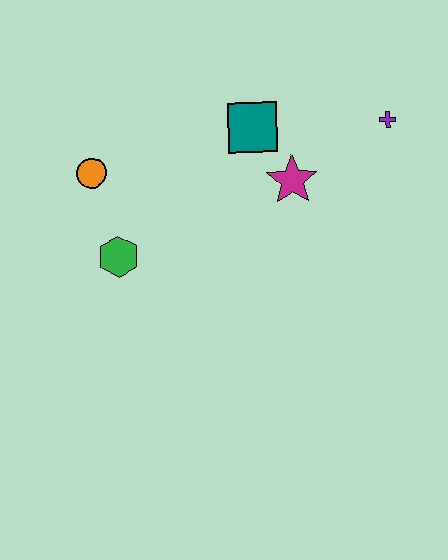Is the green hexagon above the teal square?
No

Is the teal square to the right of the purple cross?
No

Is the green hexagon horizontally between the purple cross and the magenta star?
No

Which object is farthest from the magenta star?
The orange circle is farthest from the magenta star.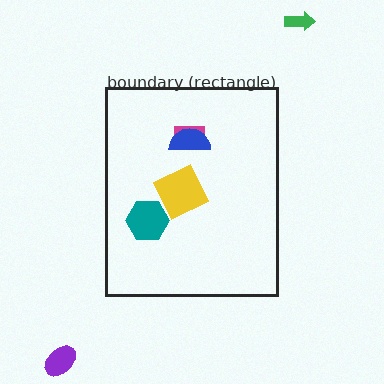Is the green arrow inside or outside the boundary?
Outside.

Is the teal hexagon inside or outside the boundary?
Inside.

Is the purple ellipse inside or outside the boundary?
Outside.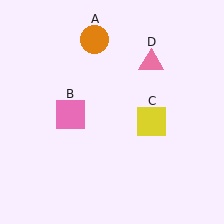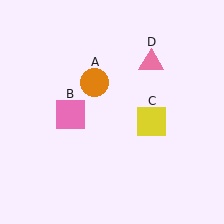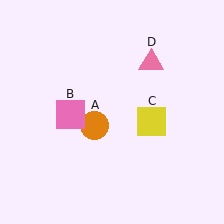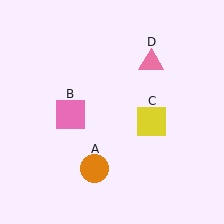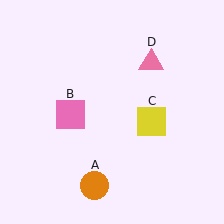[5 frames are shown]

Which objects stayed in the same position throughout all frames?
Pink square (object B) and yellow square (object C) and pink triangle (object D) remained stationary.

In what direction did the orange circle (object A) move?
The orange circle (object A) moved down.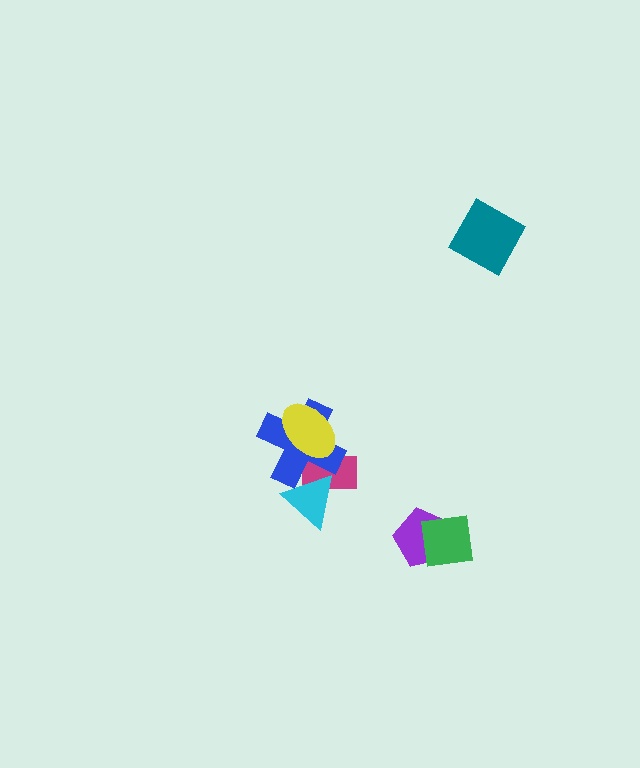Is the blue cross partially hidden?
Yes, it is partially covered by another shape.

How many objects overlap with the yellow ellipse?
2 objects overlap with the yellow ellipse.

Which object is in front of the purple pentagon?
The green square is in front of the purple pentagon.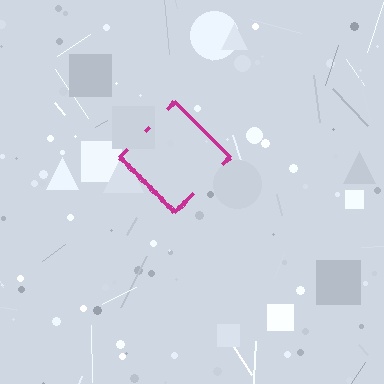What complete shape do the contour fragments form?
The contour fragments form a diamond.